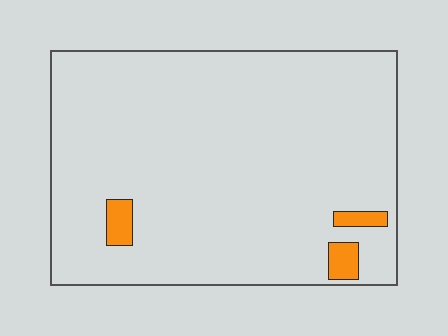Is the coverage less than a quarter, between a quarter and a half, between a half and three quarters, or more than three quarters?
Less than a quarter.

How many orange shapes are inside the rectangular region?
3.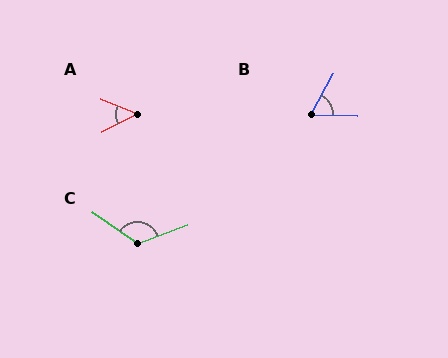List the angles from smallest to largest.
A (50°), B (62°), C (123°).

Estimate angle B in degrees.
Approximately 62 degrees.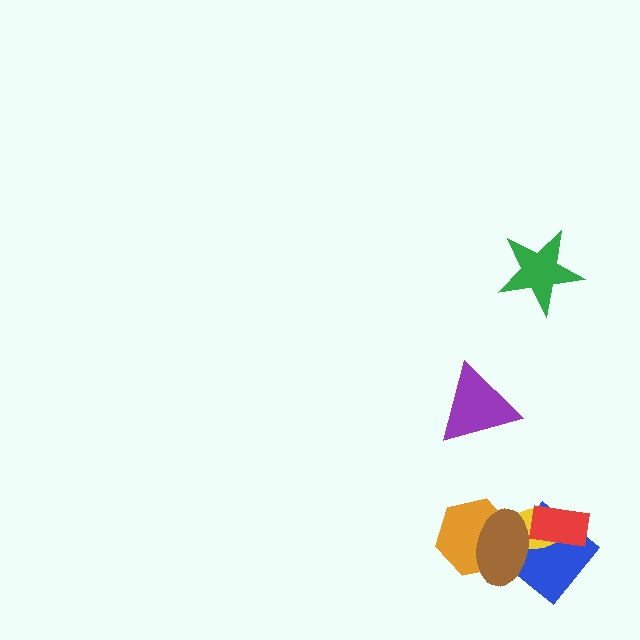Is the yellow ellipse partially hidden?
Yes, it is partially covered by another shape.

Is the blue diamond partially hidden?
Yes, it is partially covered by another shape.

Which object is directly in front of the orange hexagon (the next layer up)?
The yellow ellipse is directly in front of the orange hexagon.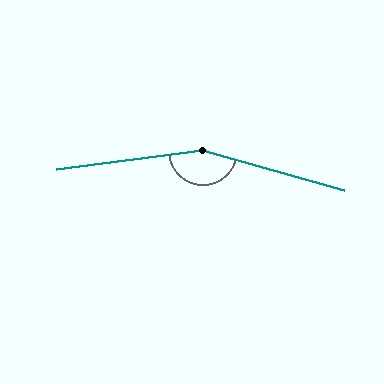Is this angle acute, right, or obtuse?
It is obtuse.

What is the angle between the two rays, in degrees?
Approximately 157 degrees.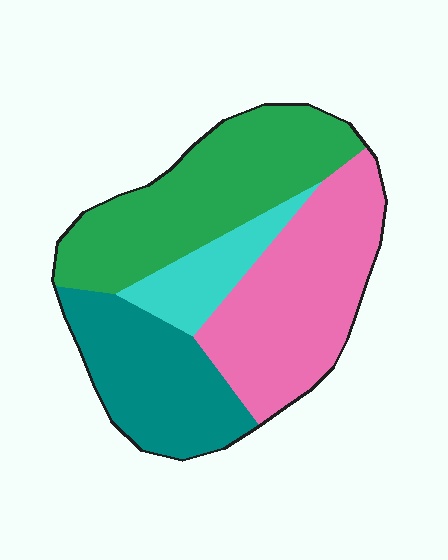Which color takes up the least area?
Cyan, at roughly 10%.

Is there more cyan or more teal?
Teal.